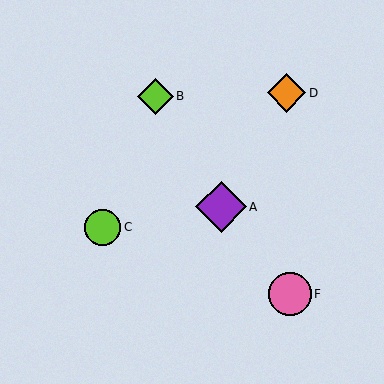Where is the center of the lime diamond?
The center of the lime diamond is at (156, 96).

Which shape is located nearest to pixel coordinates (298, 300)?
The pink circle (labeled F) at (290, 294) is nearest to that location.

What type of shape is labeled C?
Shape C is a lime circle.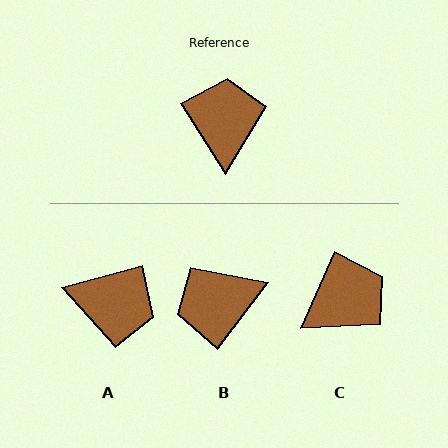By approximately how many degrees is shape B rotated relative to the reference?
Approximately 111 degrees counter-clockwise.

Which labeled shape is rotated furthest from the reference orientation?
B, about 111 degrees away.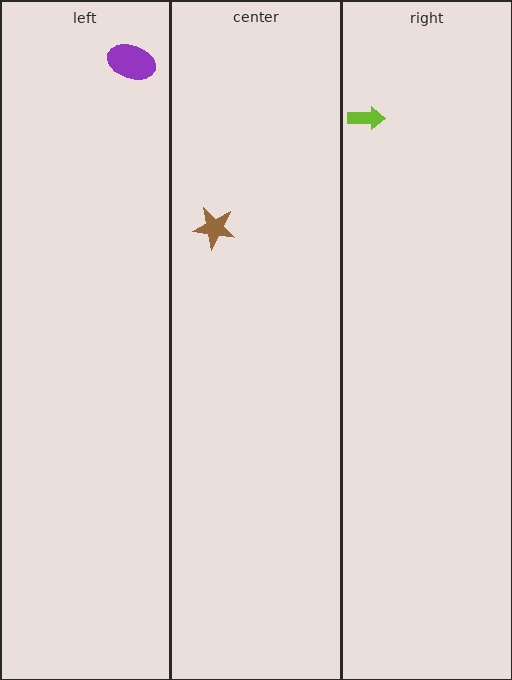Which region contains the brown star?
The center region.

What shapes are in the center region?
The brown star.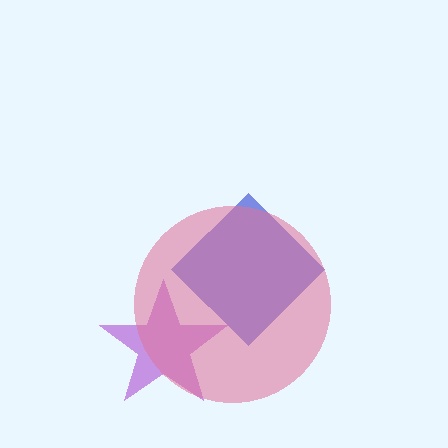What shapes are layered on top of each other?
The layered shapes are: a purple star, a blue diamond, a pink circle.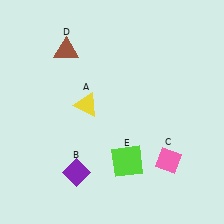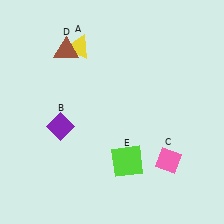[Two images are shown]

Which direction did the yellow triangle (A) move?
The yellow triangle (A) moved up.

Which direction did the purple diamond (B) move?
The purple diamond (B) moved up.